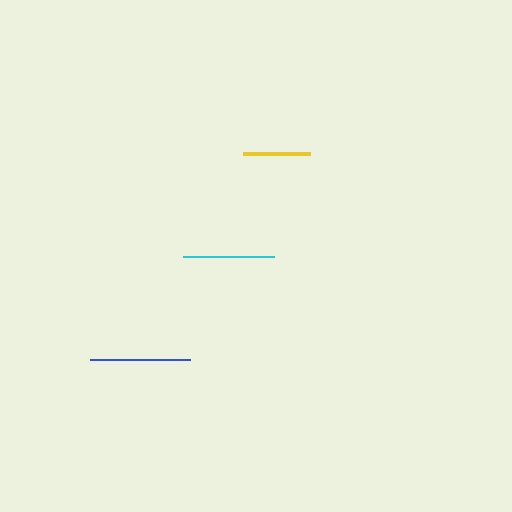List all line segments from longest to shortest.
From longest to shortest: blue, cyan, yellow.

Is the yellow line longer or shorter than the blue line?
The blue line is longer than the yellow line.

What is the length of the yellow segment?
The yellow segment is approximately 67 pixels long.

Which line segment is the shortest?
The yellow line is the shortest at approximately 67 pixels.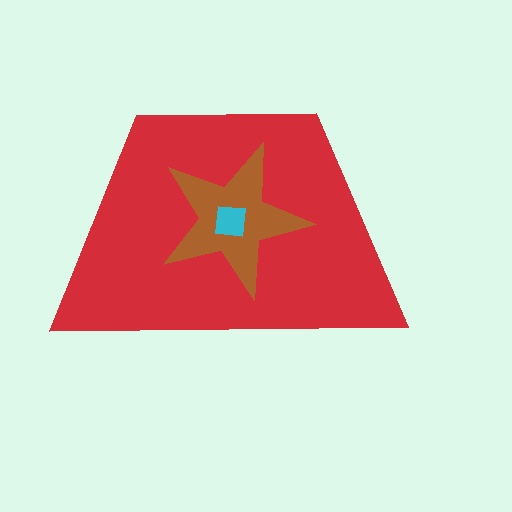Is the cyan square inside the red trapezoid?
Yes.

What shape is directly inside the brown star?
The cyan square.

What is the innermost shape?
The cyan square.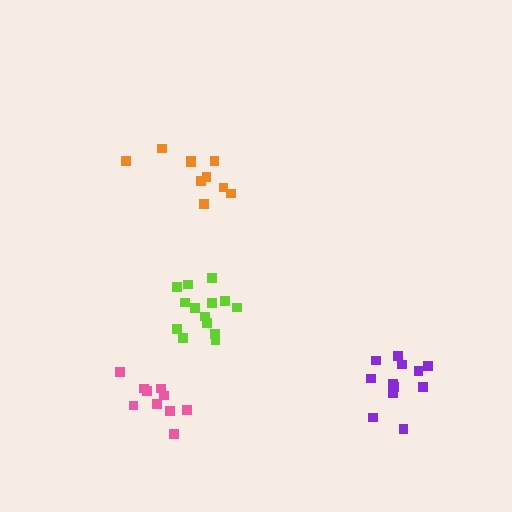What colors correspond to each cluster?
The clusters are colored: pink, lime, purple, orange.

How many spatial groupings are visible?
There are 4 spatial groupings.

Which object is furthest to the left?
The pink cluster is leftmost.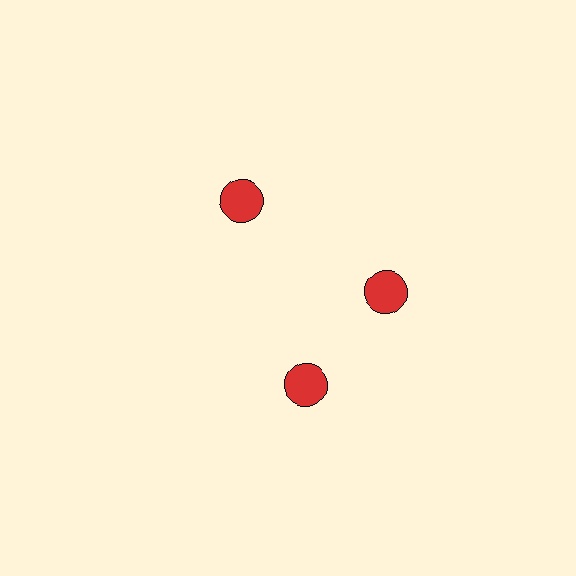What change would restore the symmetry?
The symmetry would be restored by rotating it back into even spacing with its neighbors so that all 3 circles sit at equal angles and equal distance from the center.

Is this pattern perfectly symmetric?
No. The 3 red circles are arranged in a ring, but one element near the 7 o'clock position is rotated out of alignment along the ring, breaking the 3-fold rotational symmetry.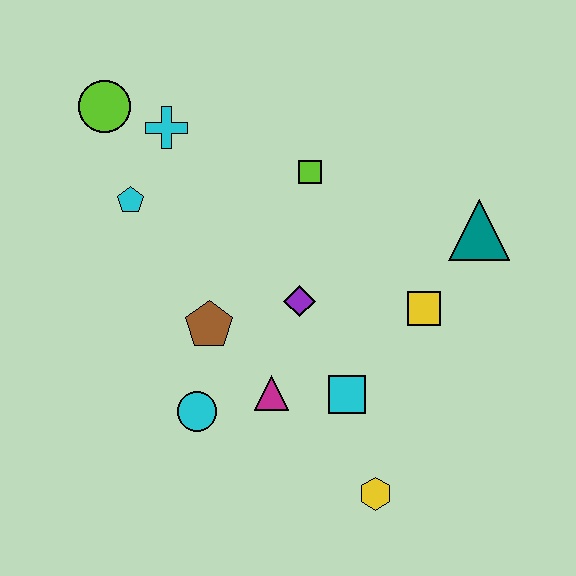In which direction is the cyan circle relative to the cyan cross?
The cyan circle is below the cyan cross.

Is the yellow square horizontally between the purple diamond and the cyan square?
No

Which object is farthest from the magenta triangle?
The lime circle is farthest from the magenta triangle.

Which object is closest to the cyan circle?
The magenta triangle is closest to the cyan circle.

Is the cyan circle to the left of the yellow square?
Yes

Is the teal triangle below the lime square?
Yes